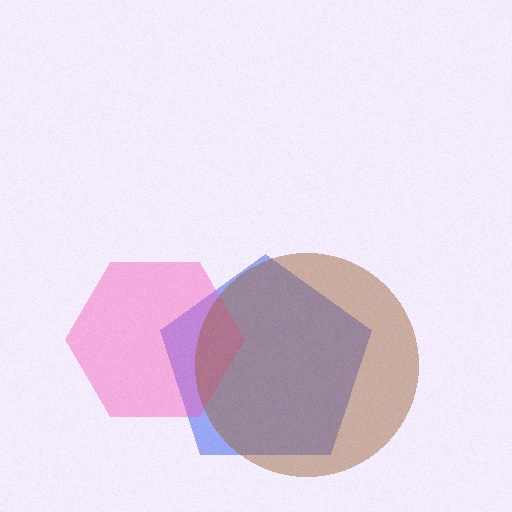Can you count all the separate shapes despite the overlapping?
Yes, there are 3 separate shapes.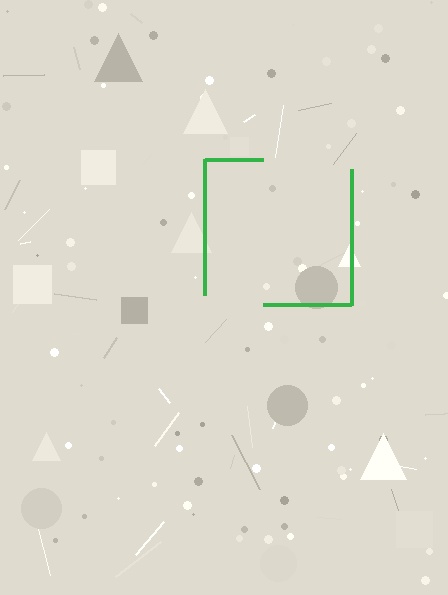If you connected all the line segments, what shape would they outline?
They would outline a square.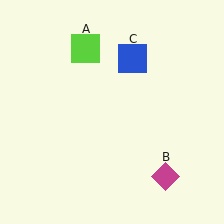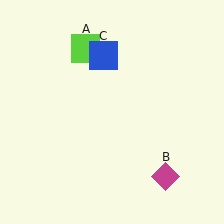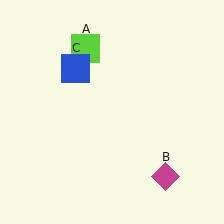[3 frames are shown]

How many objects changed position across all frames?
1 object changed position: blue square (object C).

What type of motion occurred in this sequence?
The blue square (object C) rotated counterclockwise around the center of the scene.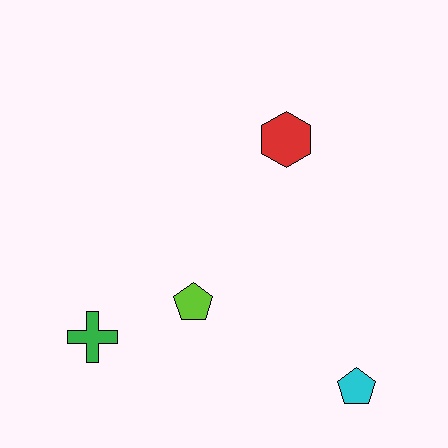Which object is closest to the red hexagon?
The lime pentagon is closest to the red hexagon.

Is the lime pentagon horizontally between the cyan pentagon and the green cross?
Yes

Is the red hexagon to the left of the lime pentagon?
No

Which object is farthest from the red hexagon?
The green cross is farthest from the red hexagon.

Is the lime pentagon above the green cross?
Yes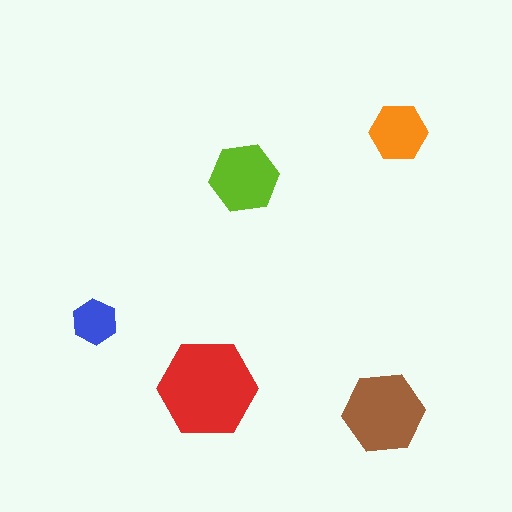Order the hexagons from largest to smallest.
the red one, the brown one, the lime one, the orange one, the blue one.